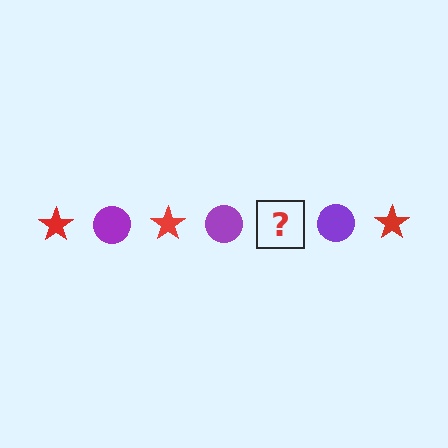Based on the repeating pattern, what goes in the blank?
The blank should be a red star.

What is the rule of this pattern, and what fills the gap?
The rule is that the pattern alternates between red star and purple circle. The gap should be filled with a red star.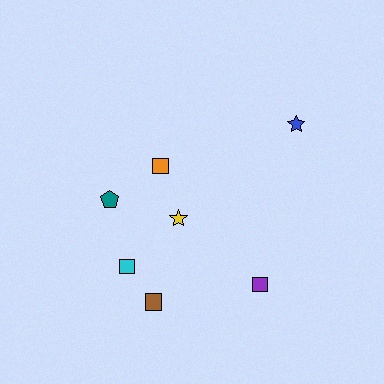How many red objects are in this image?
There are no red objects.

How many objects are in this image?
There are 7 objects.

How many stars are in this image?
There are 2 stars.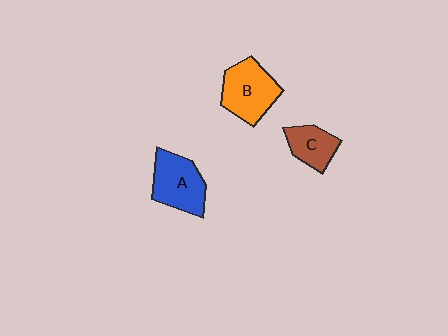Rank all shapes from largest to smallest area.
From largest to smallest: B (orange), A (blue), C (brown).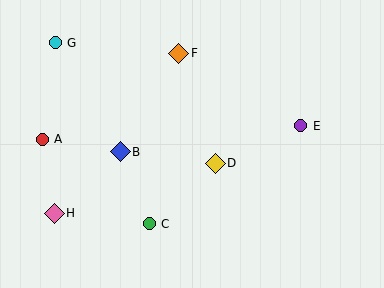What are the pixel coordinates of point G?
Point G is at (55, 43).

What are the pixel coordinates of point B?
Point B is at (120, 152).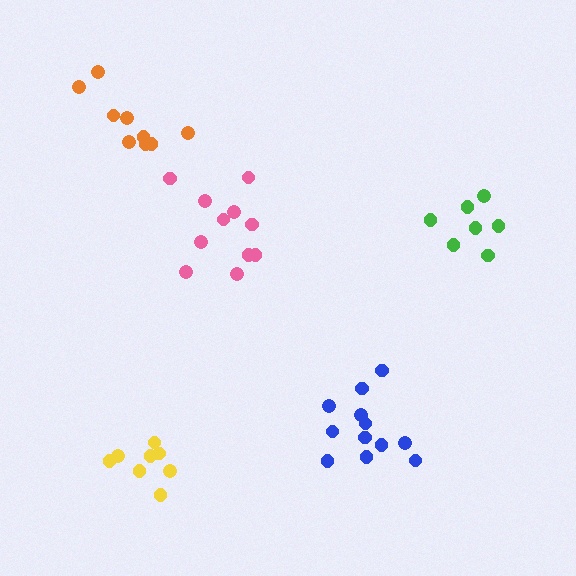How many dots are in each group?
Group 1: 12 dots, Group 2: 11 dots, Group 3: 7 dots, Group 4: 8 dots, Group 5: 9 dots (47 total).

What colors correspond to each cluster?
The clusters are colored: blue, pink, green, yellow, orange.